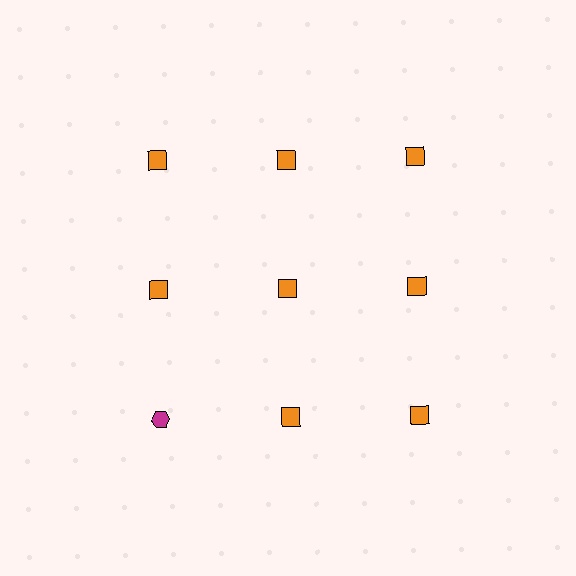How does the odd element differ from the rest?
It differs in both color (magenta instead of orange) and shape (hexagon instead of square).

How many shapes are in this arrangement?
There are 9 shapes arranged in a grid pattern.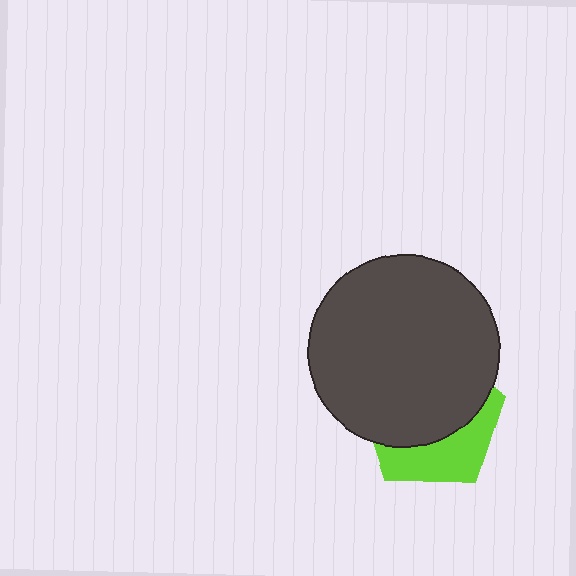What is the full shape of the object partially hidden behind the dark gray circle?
The partially hidden object is a lime pentagon.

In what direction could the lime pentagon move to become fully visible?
The lime pentagon could move down. That would shift it out from behind the dark gray circle entirely.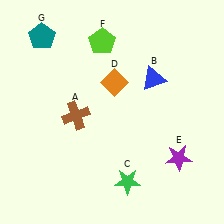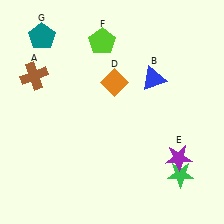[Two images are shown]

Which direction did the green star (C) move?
The green star (C) moved right.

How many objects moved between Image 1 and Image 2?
2 objects moved between the two images.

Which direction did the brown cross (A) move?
The brown cross (A) moved left.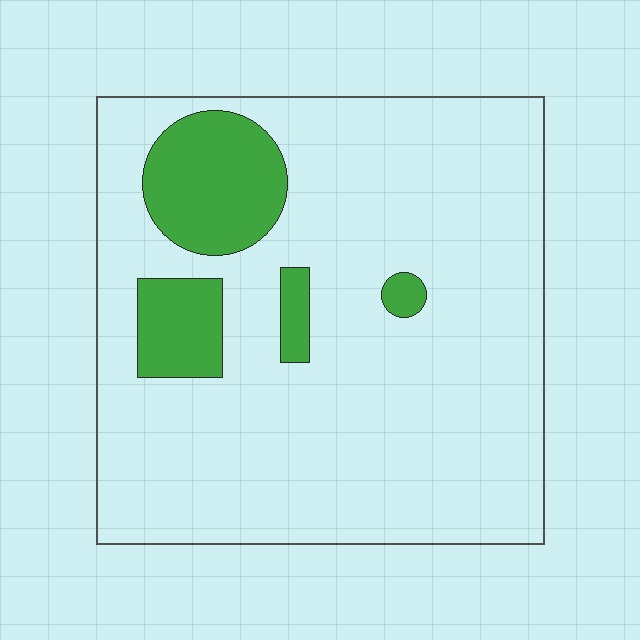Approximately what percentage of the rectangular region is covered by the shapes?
Approximately 15%.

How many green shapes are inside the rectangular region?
4.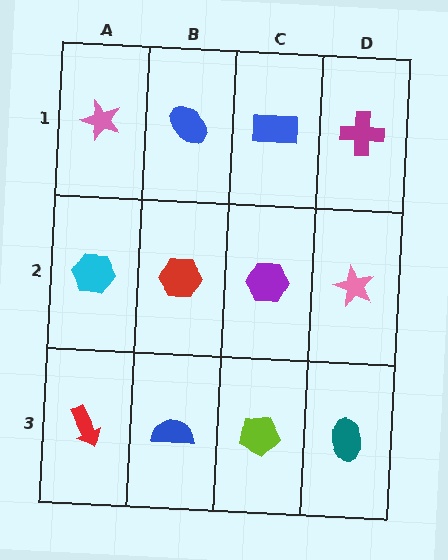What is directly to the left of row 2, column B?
A cyan hexagon.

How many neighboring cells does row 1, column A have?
2.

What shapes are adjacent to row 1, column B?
A red hexagon (row 2, column B), a pink star (row 1, column A), a blue rectangle (row 1, column C).